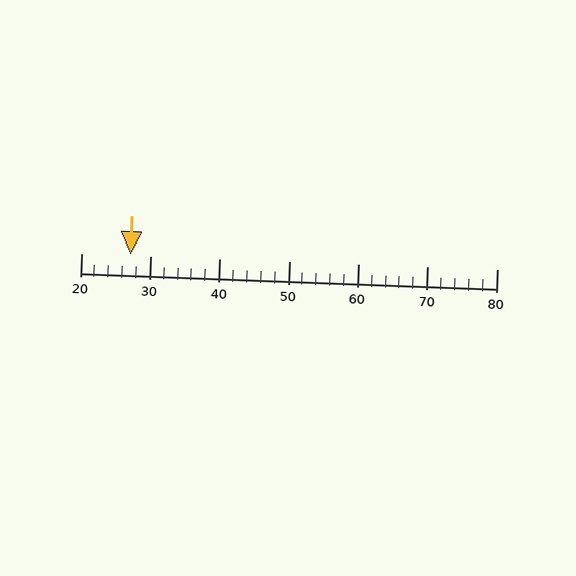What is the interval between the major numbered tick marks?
The major tick marks are spaced 10 units apart.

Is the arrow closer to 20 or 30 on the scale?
The arrow is closer to 30.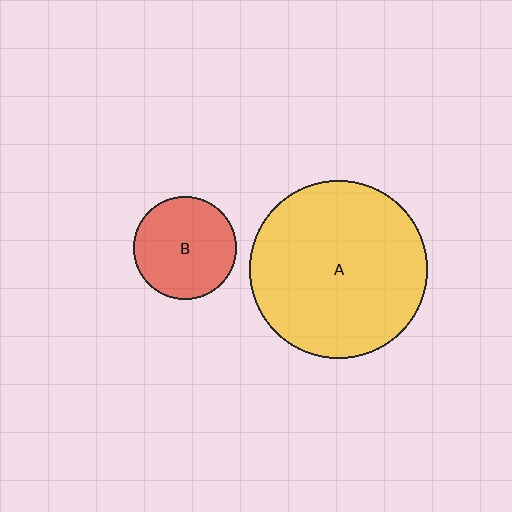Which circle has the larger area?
Circle A (yellow).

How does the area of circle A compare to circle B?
Approximately 3.0 times.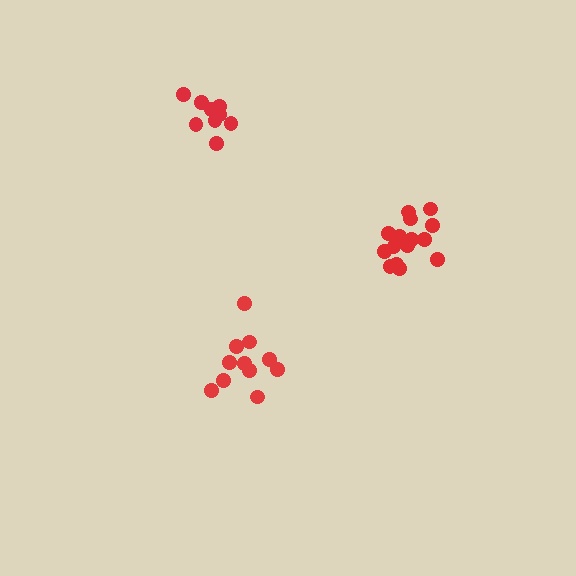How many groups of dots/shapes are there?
There are 3 groups.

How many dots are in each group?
Group 1: 15 dots, Group 2: 11 dots, Group 3: 10 dots (36 total).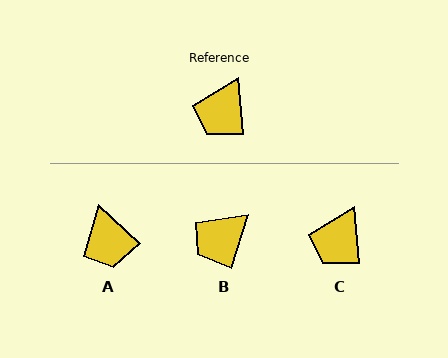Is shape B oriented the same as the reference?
No, it is off by about 23 degrees.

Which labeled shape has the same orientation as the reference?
C.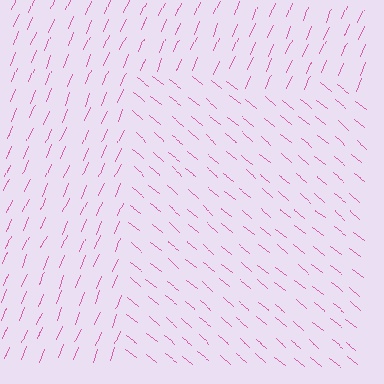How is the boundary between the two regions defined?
The boundary is defined purely by a change in line orientation (approximately 73 degrees difference). All lines are the same color and thickness.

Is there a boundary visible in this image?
Yes, there is a texture boundary formed by a change in line orientation.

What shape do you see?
I see a rectangle.